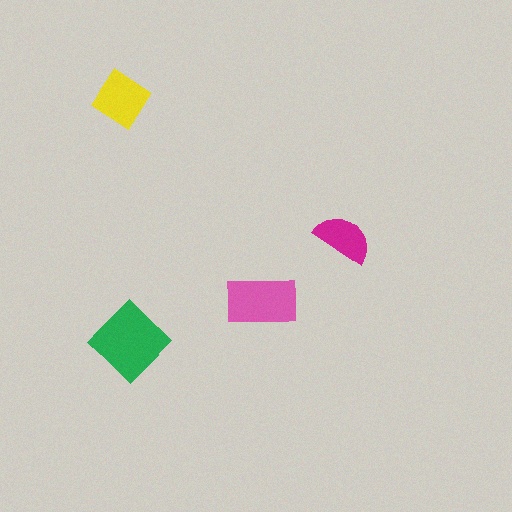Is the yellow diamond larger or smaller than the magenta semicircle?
Larger.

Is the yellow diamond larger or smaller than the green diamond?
Smaller.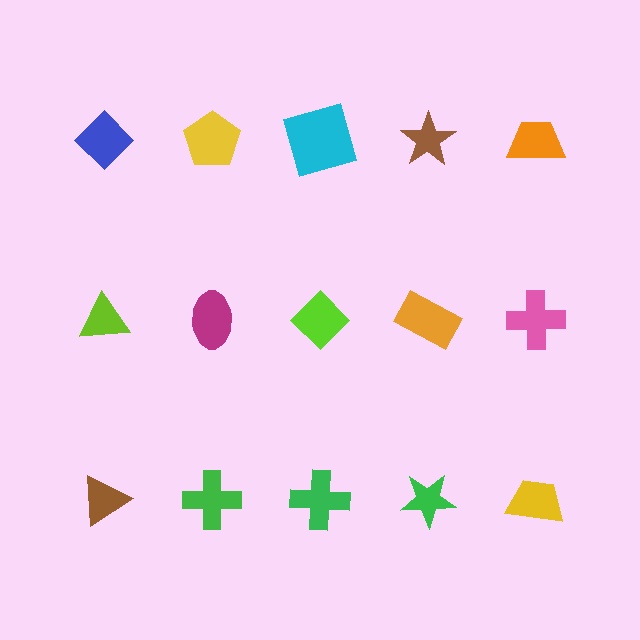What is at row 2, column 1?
A lime triangle.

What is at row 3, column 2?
A green cross.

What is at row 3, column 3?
A green cross.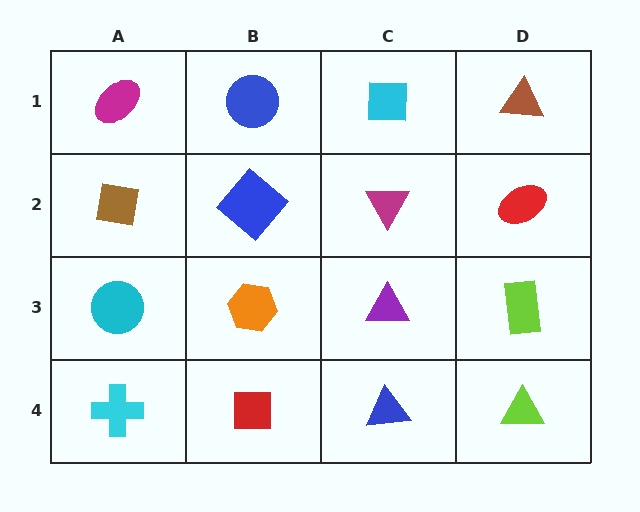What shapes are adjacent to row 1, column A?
A brown square (row 2, column A), a blue circle (row 1, column B).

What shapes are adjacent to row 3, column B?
A blue diamond (row 2, column B), a red square (row 4, column B), a cyan circle (row 3, column A), a purple triangle (row 3, column C).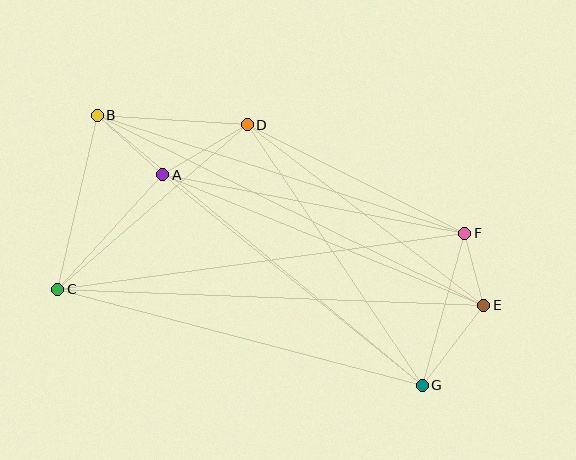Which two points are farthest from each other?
Points B and E are farthest from each other.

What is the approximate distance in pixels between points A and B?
The distance between A and B is approximately 88 pixels.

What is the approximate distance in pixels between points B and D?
The distance between B and D is approximately 150 pixels.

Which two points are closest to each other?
Points E and F are closest to each other.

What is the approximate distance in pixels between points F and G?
The distance between F and G is approximately 158 pixels.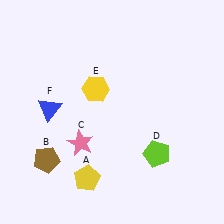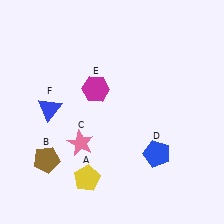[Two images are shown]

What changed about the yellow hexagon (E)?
In Image 1, E is yellow. In Image 2, it changed to magenta.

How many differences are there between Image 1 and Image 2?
There are 2 differences between the two images.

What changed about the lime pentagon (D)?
In Image 1, D is lime. In Image 2, it changed to blue.